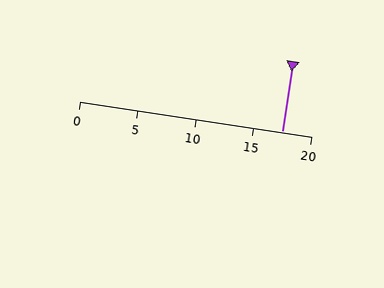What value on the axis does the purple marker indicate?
The marker indicates approximately 17.5.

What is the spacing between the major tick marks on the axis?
The major ticks are spaced 5 apart.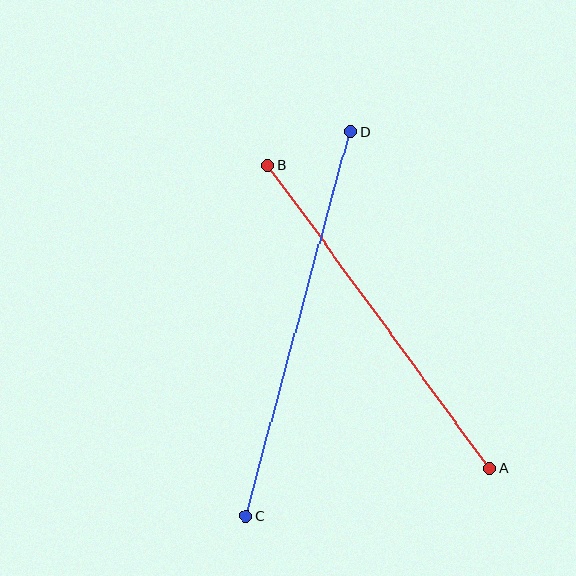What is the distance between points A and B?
The distance is approximately 376 pixels.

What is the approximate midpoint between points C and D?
The midpoint is at approximately (298, 324) pixels.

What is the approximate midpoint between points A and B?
The midpoint is at approximately (379, 317) pixels.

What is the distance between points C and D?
The distance is approximately 398 pixels.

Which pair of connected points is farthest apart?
Points C and D are farthest apart.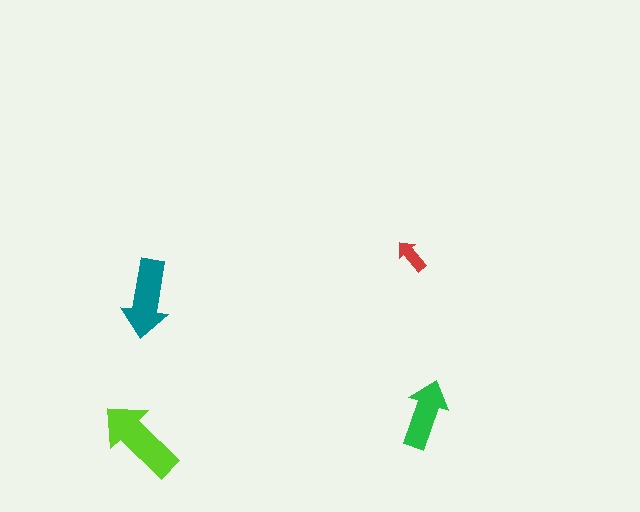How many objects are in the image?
There are 4 objects in the image.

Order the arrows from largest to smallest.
the lime one, the teal one, the green one, the red one.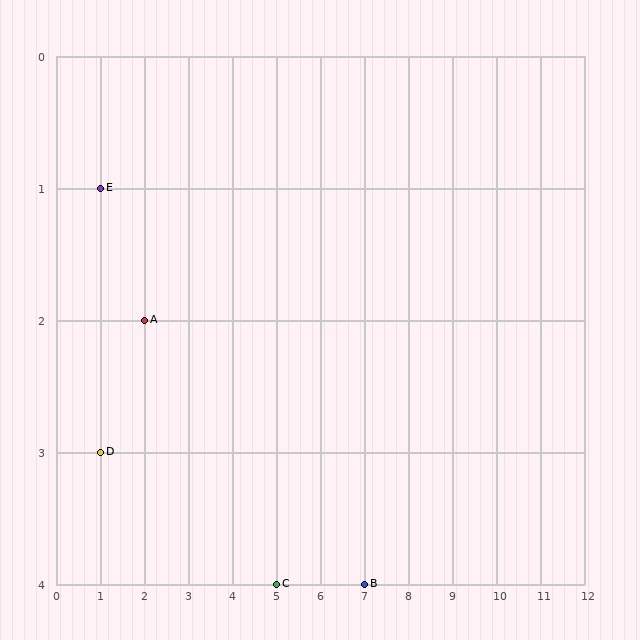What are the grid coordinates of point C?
Point C is at grid coordinates (5, 4).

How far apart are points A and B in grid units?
Points A and B are 5 columns and 2 rows apart (about 5.4 grid units diagonally).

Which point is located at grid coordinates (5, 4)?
Point C is at (5, 4).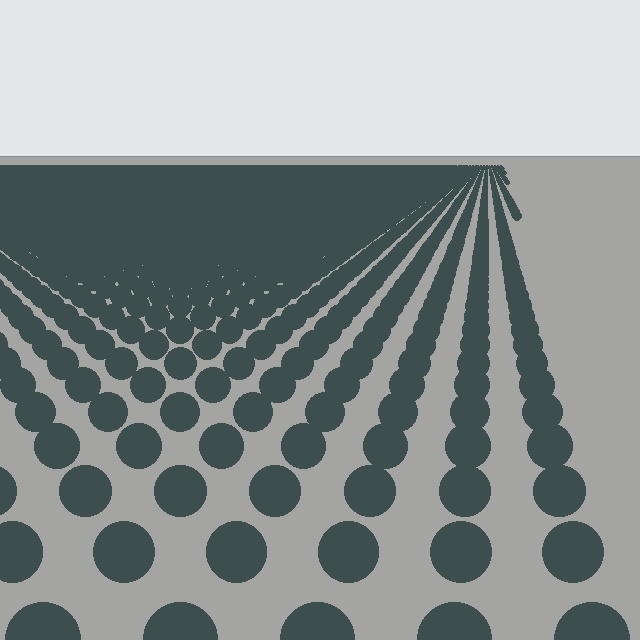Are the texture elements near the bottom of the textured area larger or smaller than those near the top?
Larger. Near the bottom, elements are closer to the viewer and appear at a bigger on-screen size.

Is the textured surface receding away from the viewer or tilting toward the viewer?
The surface is receding away from the viewer. Texture elements get smaller and denser toward the top.